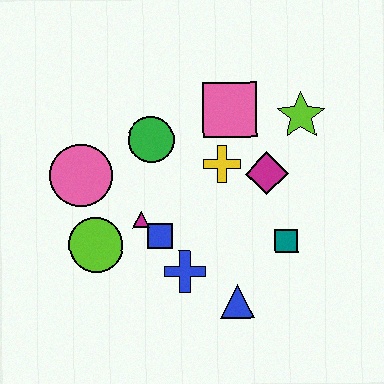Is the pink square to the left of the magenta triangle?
No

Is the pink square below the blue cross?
No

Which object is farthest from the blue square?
The lime star is farthest from the blue square.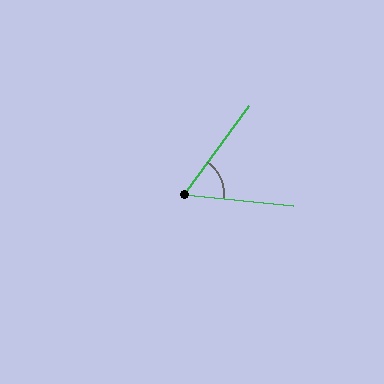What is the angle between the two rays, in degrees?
Approximately 60 degrees.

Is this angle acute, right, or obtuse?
It is acute.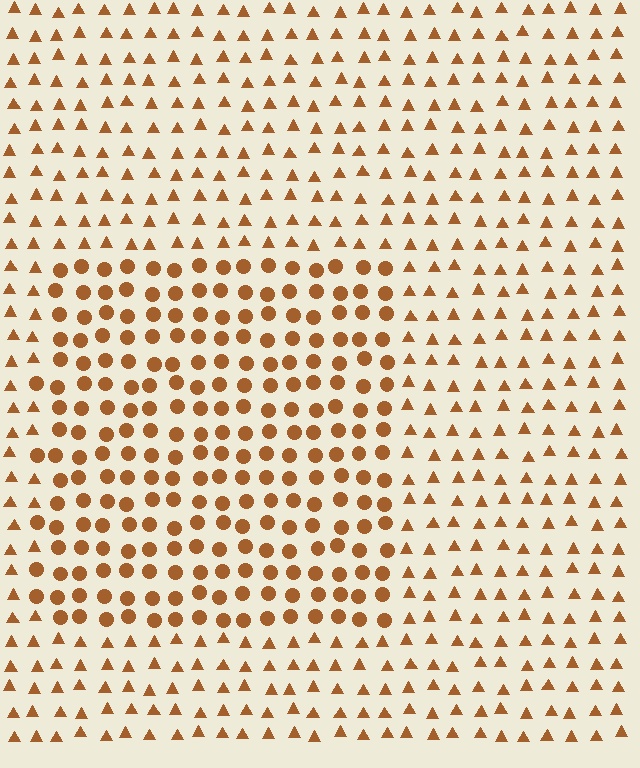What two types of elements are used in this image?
The image uses circles inside the rectangle region and triangles outside it.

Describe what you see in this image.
The image is filled with small brown elements arranged in a uniform grid. A rectangle-shaped region contains circles, while the surrounding area contains triangles. The boundary is defined purely by the change in element shape.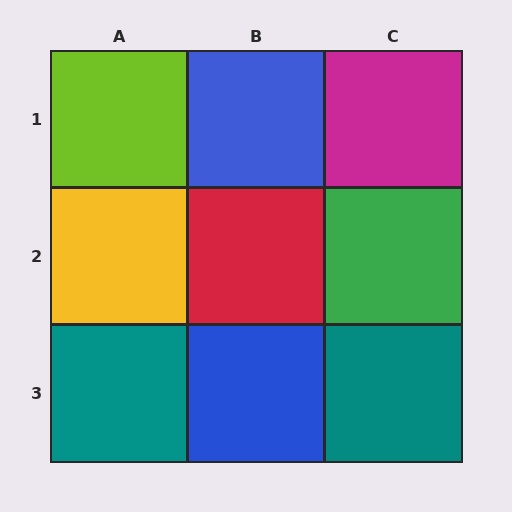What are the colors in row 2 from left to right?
Yellow, red, green.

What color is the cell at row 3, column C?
Teal.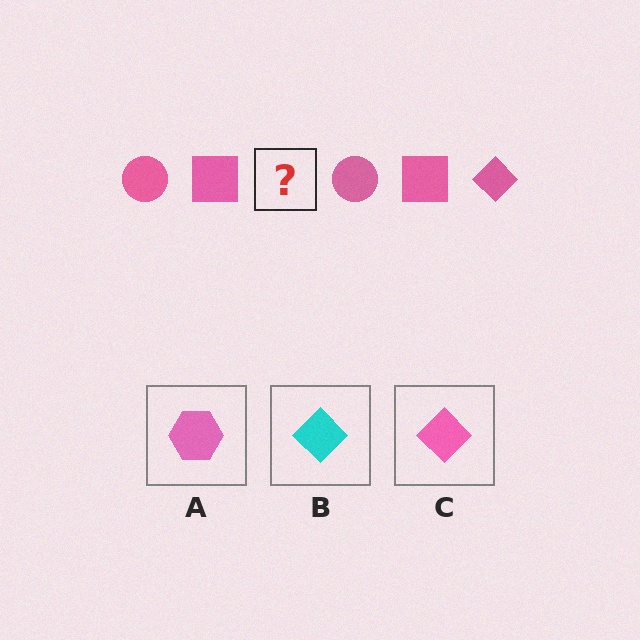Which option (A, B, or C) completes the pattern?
C.